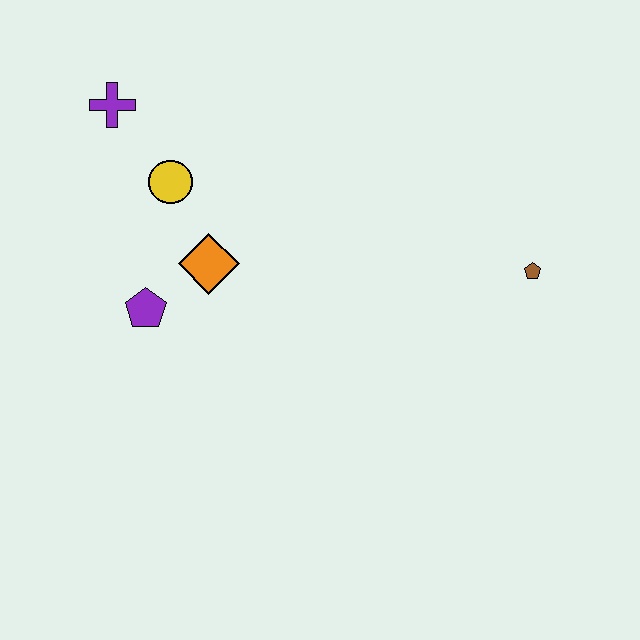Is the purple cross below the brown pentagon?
No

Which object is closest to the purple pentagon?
The orange diamond is closest to the purple pentagon.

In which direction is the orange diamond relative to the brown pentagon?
The orange diamond is to the left of the brown pentagon.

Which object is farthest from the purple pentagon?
The brown pentagon is farthest from the purple pentagon.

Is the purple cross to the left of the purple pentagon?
Yes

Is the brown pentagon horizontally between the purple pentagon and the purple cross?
No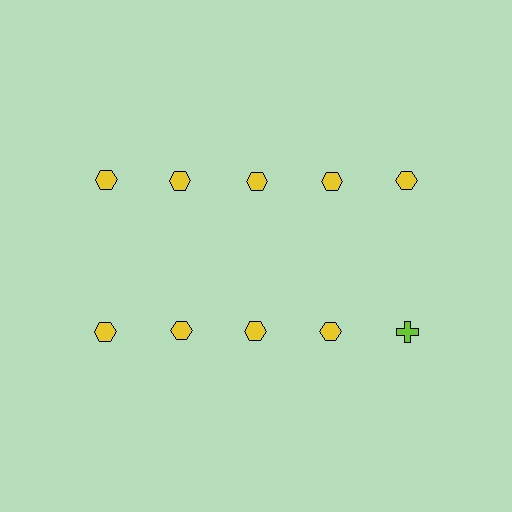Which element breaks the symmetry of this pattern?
The lime cross in the second row, rightmost column breaks the symmetry. All other shapes are yellow hexagons.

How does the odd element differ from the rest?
It differs in both color (lime instead of yellow) and shape (cross instead of hexagon).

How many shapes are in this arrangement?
There are 10 shapes arranged in a grid pattern.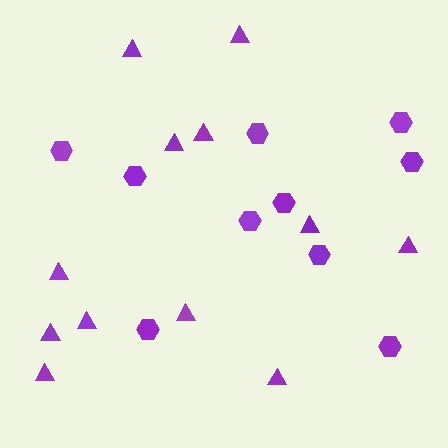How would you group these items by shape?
There are 2 groups: one group of triangles (12) and one group of hexagons (10).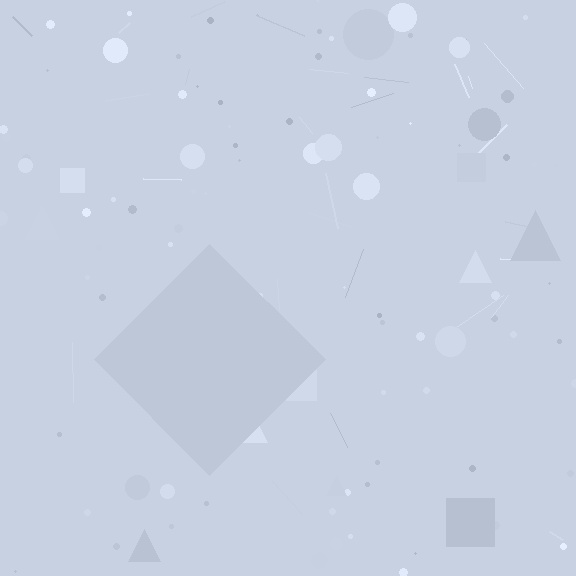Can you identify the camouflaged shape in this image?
The camouflaged shape is a diamond.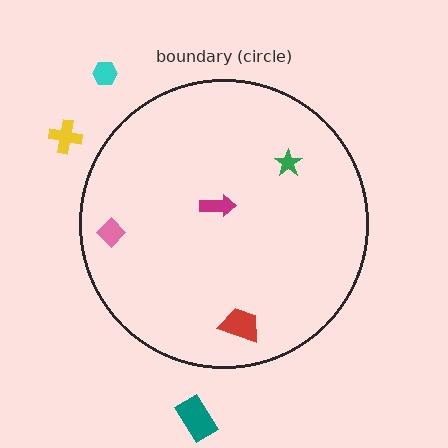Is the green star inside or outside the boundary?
Inside.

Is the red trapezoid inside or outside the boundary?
Inside.